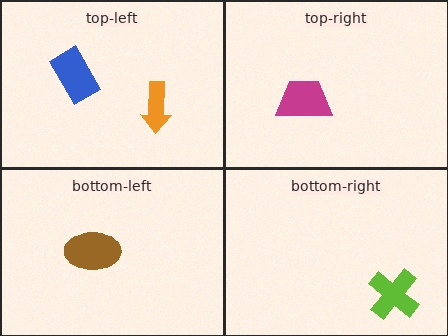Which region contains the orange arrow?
The top-left region.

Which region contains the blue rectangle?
The top-left region.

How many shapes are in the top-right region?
1.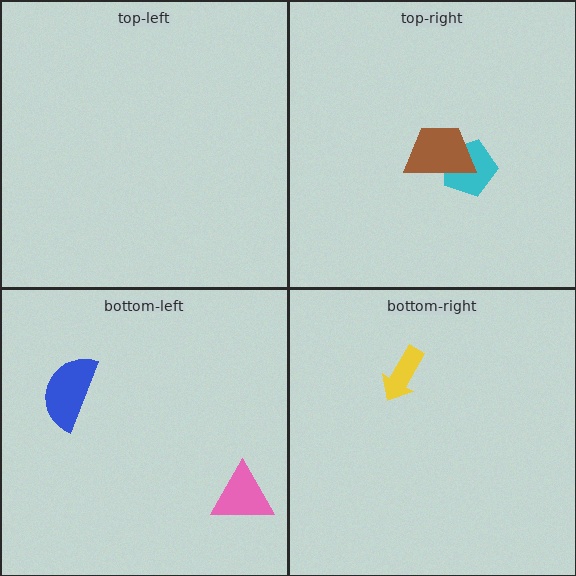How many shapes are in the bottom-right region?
1.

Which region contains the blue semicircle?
The bottom-left region.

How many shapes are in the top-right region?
2.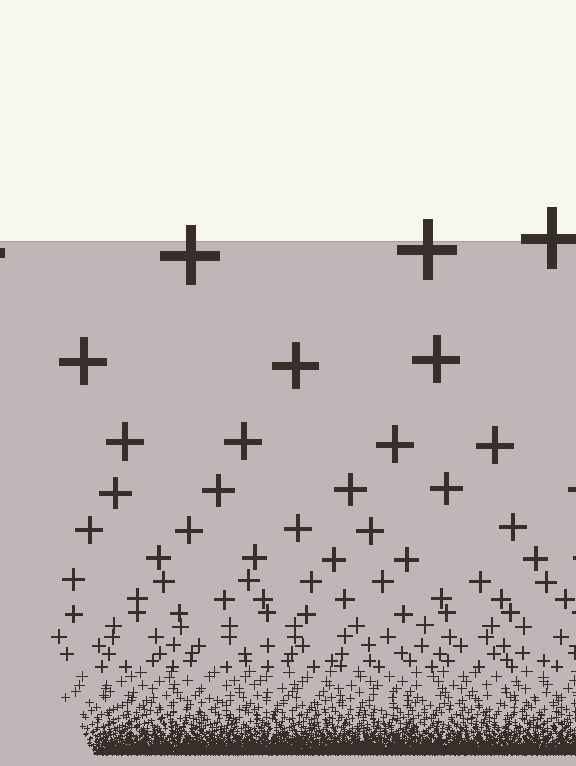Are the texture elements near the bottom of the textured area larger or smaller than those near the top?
Smaller. The gradient is inverted — elements near the bottom are smaller and denser.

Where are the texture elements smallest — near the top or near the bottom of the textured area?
Near the bottom.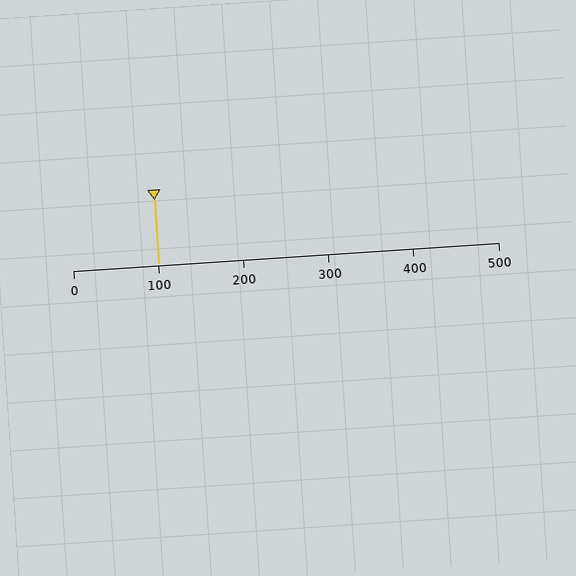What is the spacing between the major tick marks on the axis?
The major ticks are spaced 100 apart.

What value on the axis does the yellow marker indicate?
The marker indicates approximately 100.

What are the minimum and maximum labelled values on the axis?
The axis runs from 0 to 500.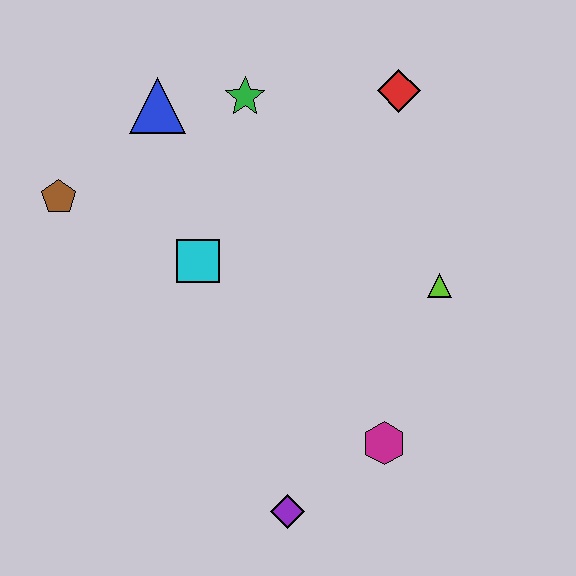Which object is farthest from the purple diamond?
The red diamond is farthest from the purple diamond.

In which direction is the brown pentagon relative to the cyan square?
The brown pentagon is to the left of the cyan square.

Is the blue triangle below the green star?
Yes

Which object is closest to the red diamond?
The green star is closest to the red diamond.